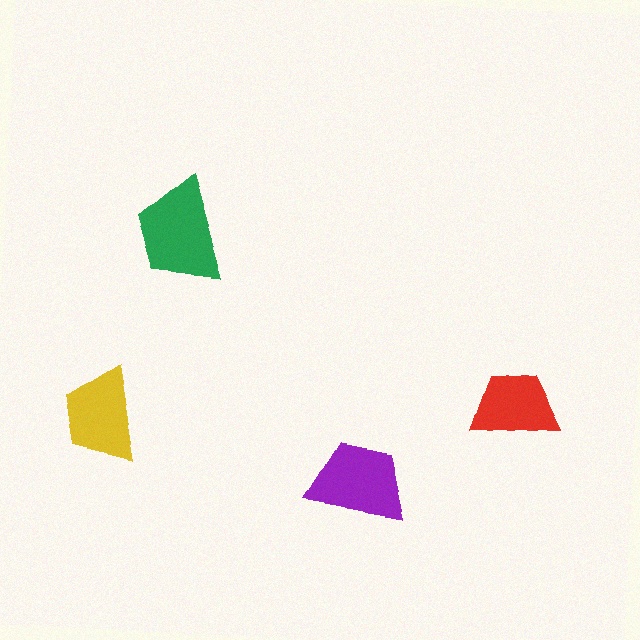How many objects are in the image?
There are 4 objects in the image.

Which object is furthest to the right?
The red trapezoid is rightmost.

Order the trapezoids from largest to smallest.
the green one, the purple one, the yellow one, the red one.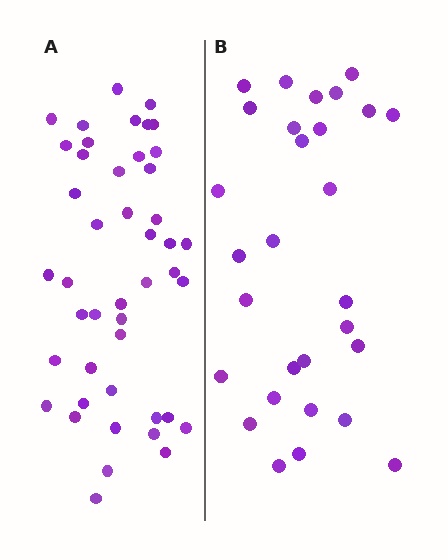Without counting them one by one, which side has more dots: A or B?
Region A (the left region) has more dots.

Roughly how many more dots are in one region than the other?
Region A has approximately 15 more dots than region B.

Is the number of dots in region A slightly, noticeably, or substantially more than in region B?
Region A has substantially more. The ratio is roughly 1.6 to 1.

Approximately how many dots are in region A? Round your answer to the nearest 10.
About 40 dots. (The exact count is 45, which rounds to 40.)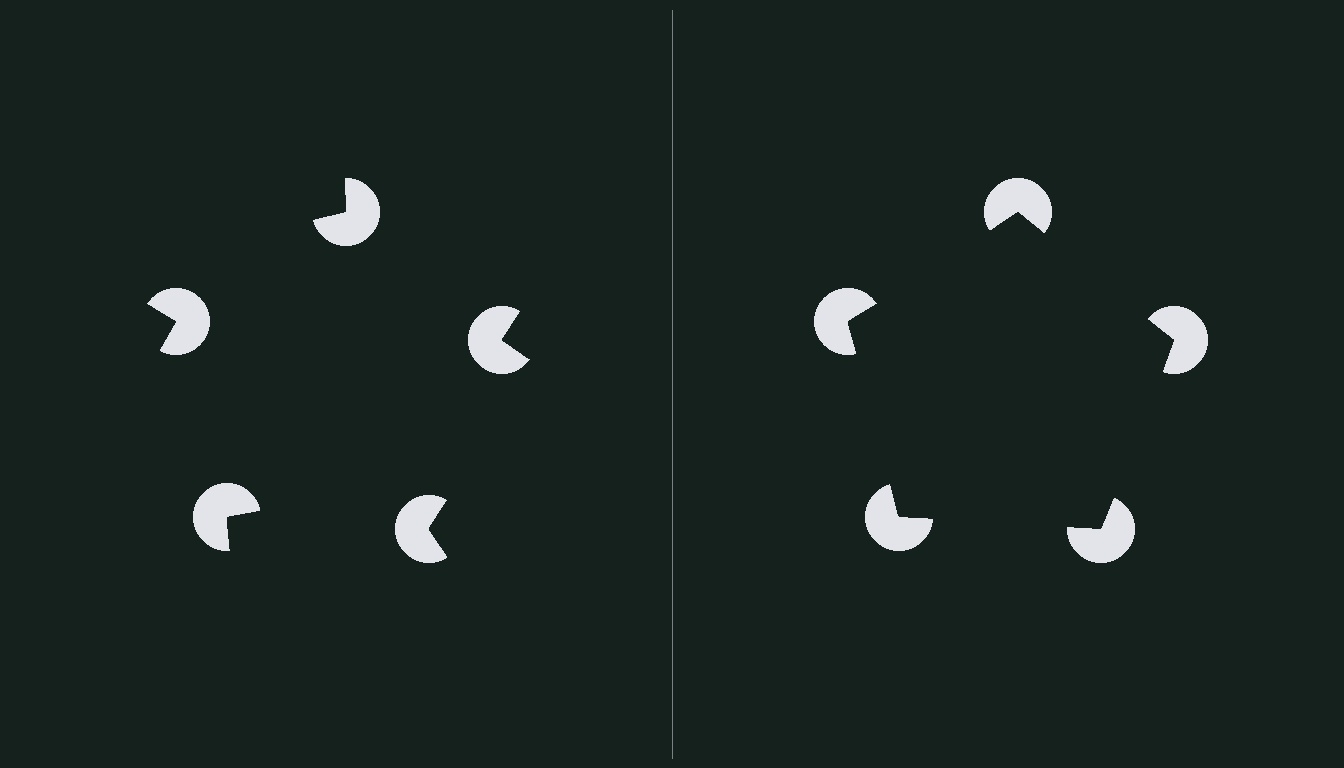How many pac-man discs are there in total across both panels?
10 — 5 on each side.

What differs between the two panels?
The pac-man discs are positioned identically on both sides; only the wedge orientations differ. On the right they align to a pentagon; on the left they are misaligned.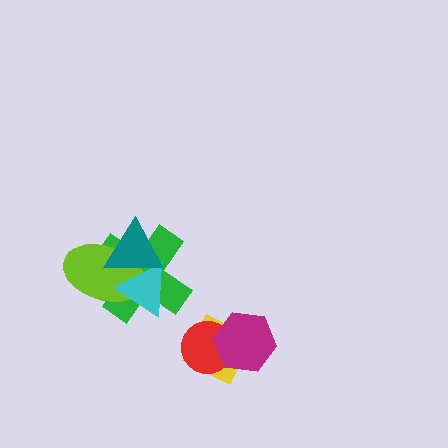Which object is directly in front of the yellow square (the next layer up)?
The red circle is directly in front of the yellow square.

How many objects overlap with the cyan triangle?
3 objects overlap with the cyan triangle.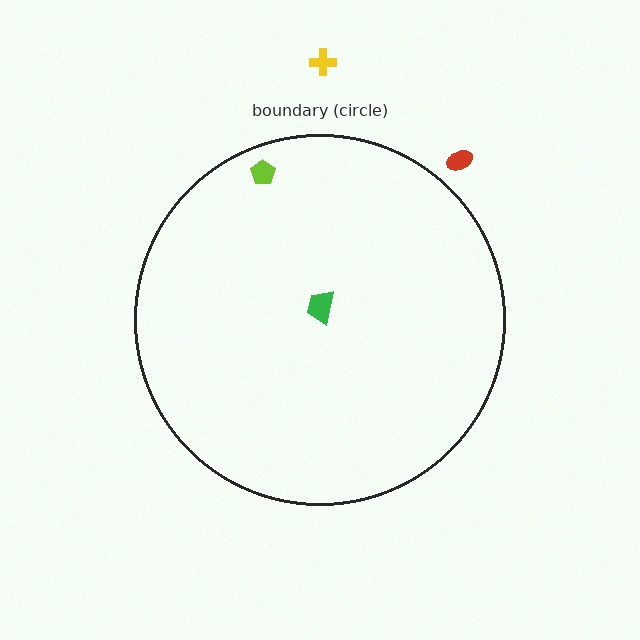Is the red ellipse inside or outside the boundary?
Outside.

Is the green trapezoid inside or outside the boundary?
Inside.